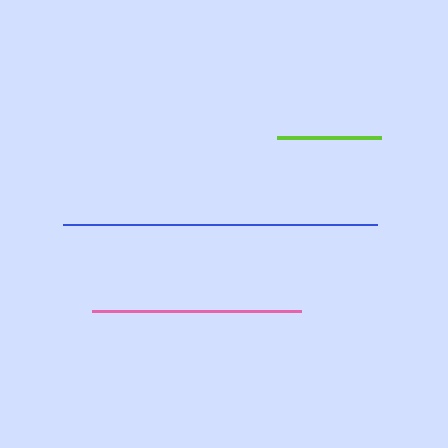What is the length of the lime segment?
The lime segment is approximately 104 pixels long.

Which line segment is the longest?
The blue line is the longest at approximately 315 pixels.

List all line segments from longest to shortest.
From longest to shortest: blue, pink, lime.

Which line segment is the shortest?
The lime line is the shortest at approximately 104 pixels.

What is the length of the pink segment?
The pink segment is approximately 209 pixels long.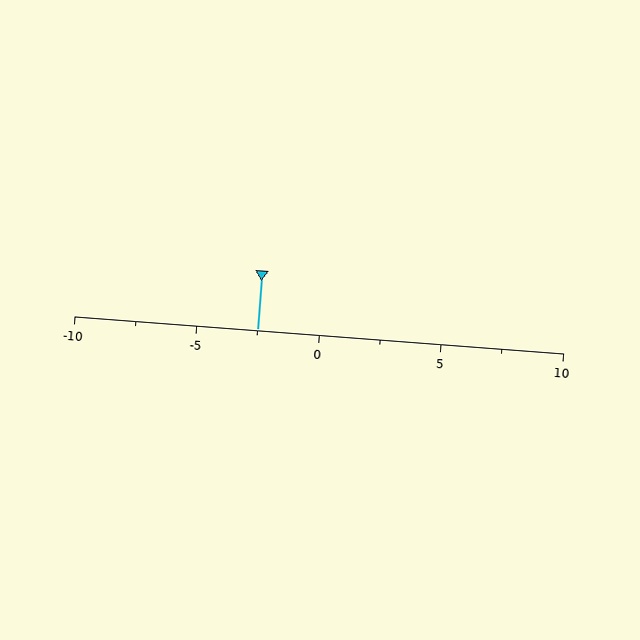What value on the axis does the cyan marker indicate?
The marker indicates approximately -2.5.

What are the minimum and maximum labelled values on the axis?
The axis runs from -10 to 10.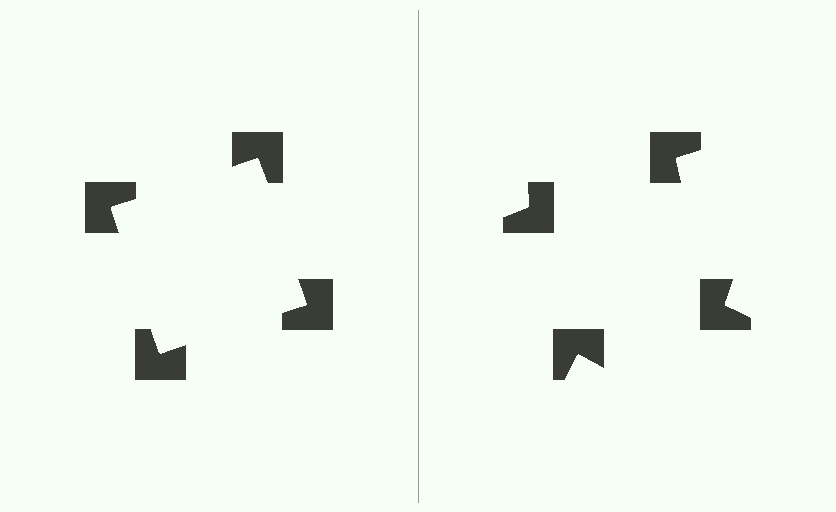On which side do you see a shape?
An illusory square appears on the left side. On the right side the wedge cuts are rotated, so no coherent shape forms.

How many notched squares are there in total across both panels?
8 — 4 on each side.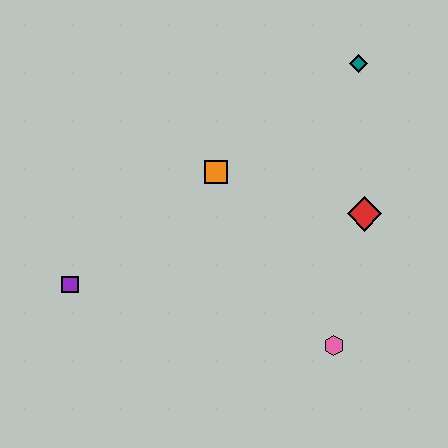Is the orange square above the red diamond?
Yes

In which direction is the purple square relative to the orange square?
The purple square is to the left of the orange square.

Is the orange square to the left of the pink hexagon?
Yes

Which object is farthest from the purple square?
The teal diamond is farthest from the purple square.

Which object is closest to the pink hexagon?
The red diamond is closest to the pink hexagon.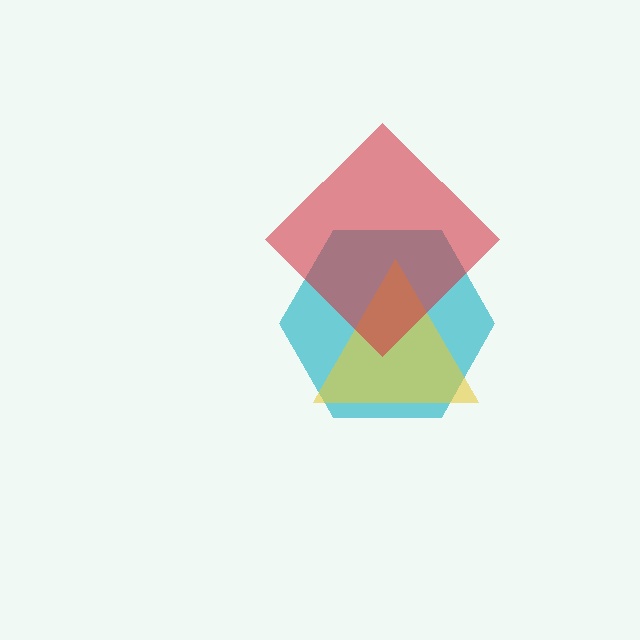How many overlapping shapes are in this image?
There are 3 overlapping shapes in the image.